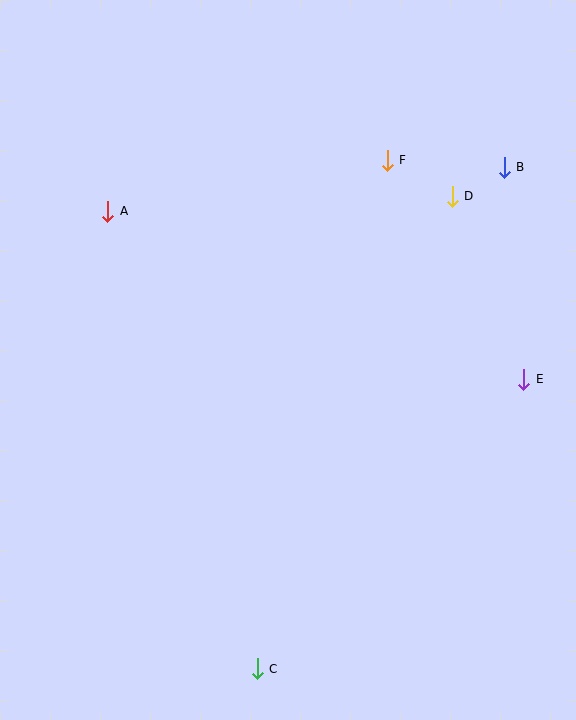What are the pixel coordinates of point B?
Point B is at (504, 167).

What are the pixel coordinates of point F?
Point F is at (387, 160).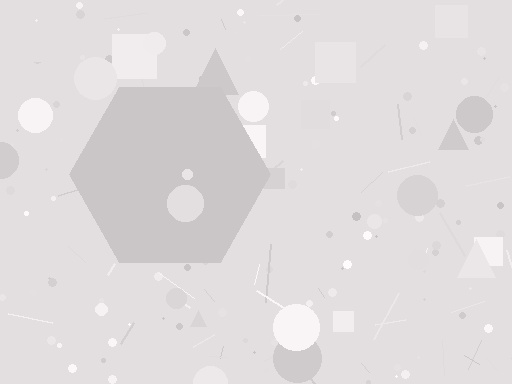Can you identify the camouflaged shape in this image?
The camouflaged shape is a hexagon.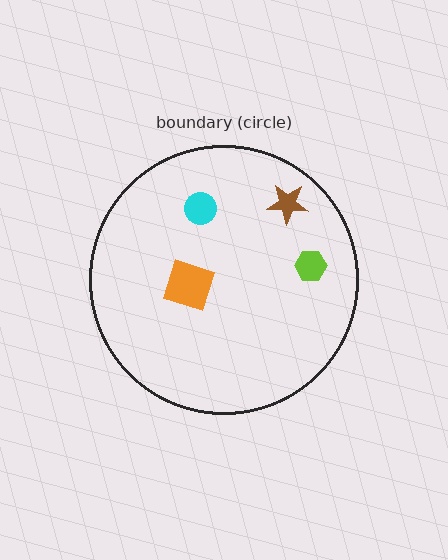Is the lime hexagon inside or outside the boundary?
Inside.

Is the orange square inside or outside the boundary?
Inside.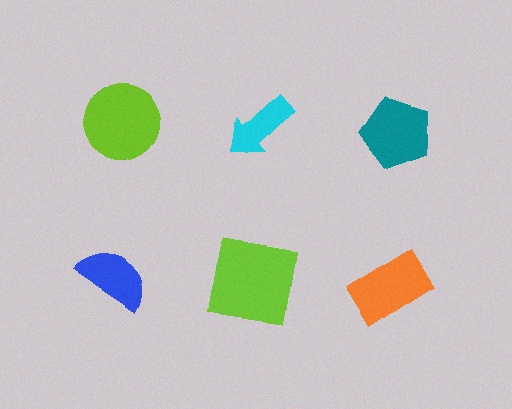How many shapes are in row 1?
3 shapes.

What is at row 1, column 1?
A lime circle.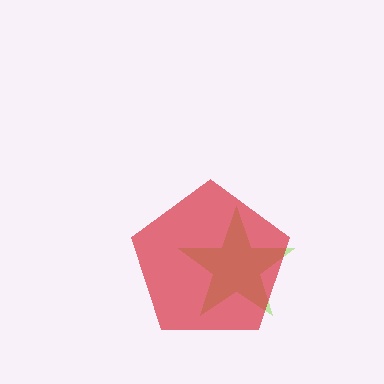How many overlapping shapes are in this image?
There are 2 overlapping shapes in the image.